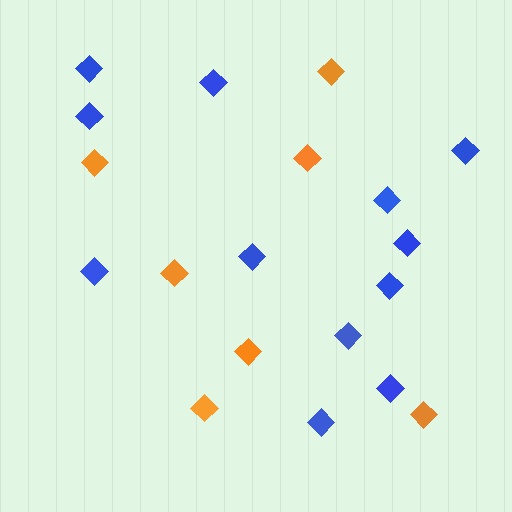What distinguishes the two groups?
There are 2 groups: one group of orange diamonds (7) and one group of blue diamonds (12).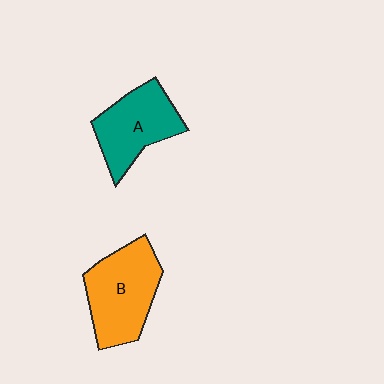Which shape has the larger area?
Shape B (orange).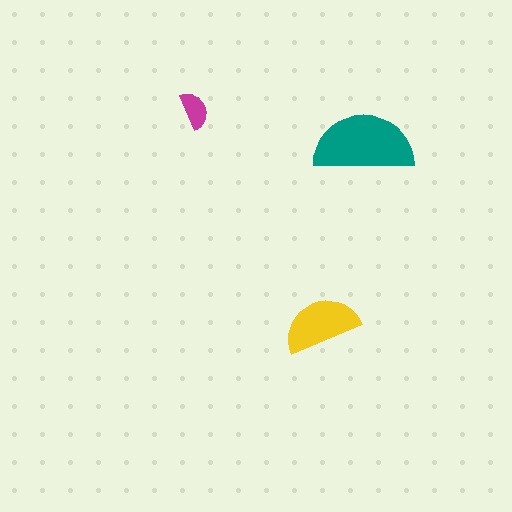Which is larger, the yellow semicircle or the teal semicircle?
The teal one.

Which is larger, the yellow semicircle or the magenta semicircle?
The yellow one.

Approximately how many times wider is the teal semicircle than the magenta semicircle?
About 2.5 times wider.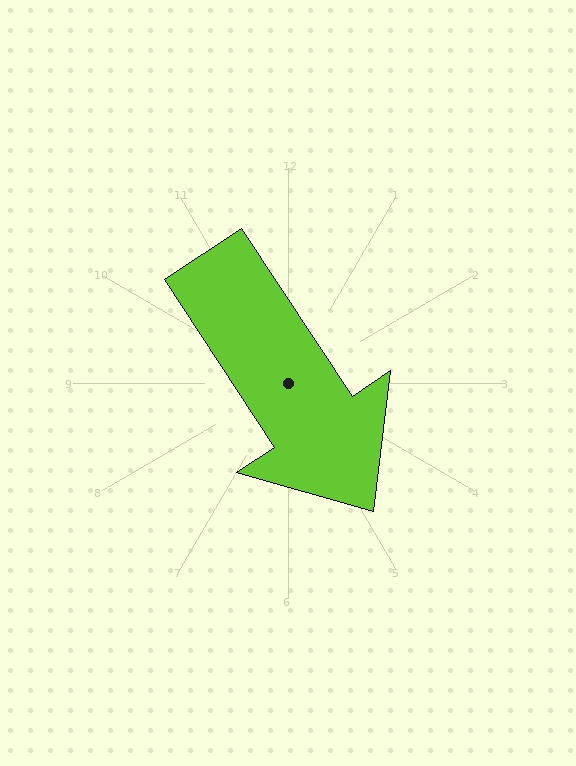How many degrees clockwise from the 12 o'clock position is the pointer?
Approximately 146 degrees.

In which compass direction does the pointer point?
Southeast.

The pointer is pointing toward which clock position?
Roughly 5 o'clock.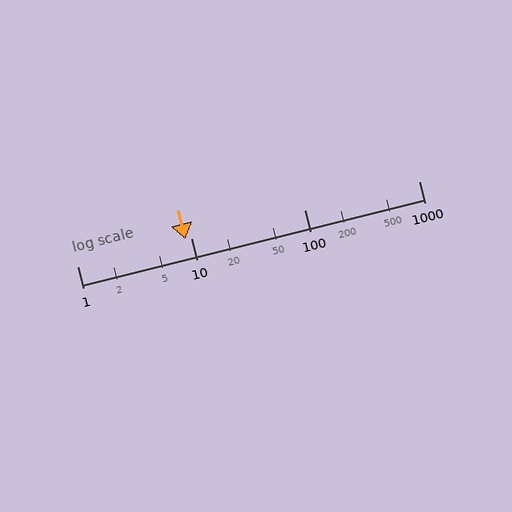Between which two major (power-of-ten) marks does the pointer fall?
The pointer is between 1 and 10.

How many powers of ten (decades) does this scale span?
The scale spans 3 decades, from 1 to 1000.